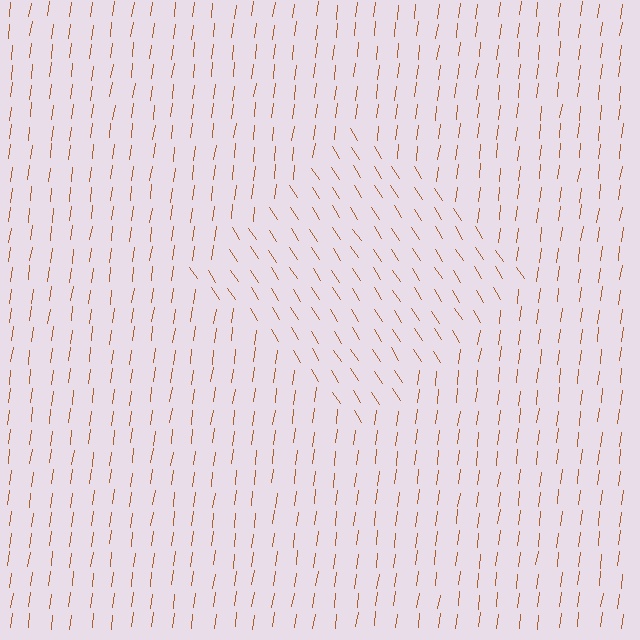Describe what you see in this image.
The image is filled with small brown line segments. A diamond region in the image has lines oriented differently from the surrounding lines, creating a visible texture boundary.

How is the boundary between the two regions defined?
The boundary is defined purely by a change in line orientation (approximately 40 degrees difference). All lines are the same color and thickness.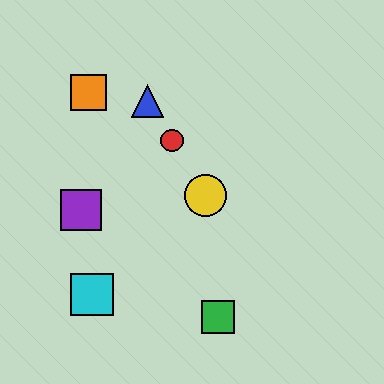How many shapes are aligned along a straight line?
3 shapes (the red circle, the blue triangle, the yellow circle) are aligned along a straight line.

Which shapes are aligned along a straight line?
The red circle, the blue triangle, the yellow circle are aligned along a straight line.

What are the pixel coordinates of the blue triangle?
The blue triangle is at (148, 101).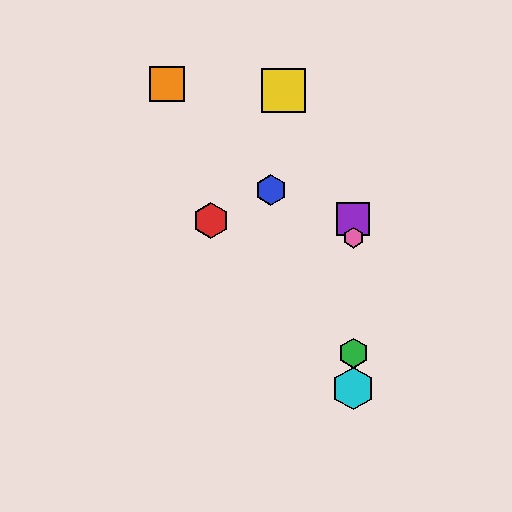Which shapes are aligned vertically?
The green hexagon, the purple square, the cyan hexagon, the pink hexagon are aligned vertically.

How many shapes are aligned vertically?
4 shapes (the green hexagon, the purple square, the cyan hexagon, the pink hexagon) are aligned vertically.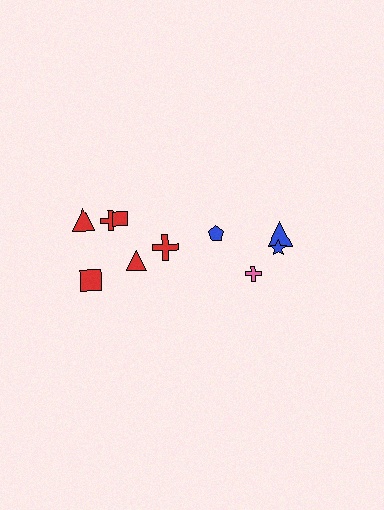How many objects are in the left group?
There are 6 objects.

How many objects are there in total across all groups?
There are 10 objects.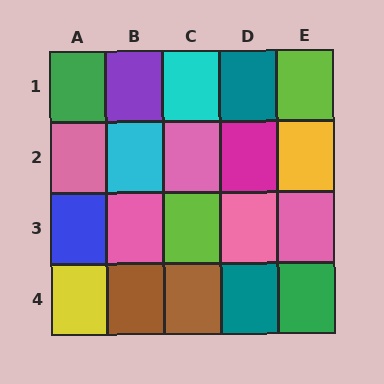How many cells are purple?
1 cell is purple.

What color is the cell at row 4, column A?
Yellow.